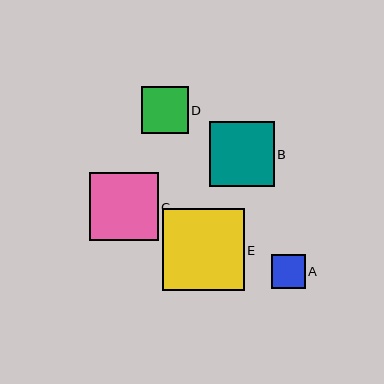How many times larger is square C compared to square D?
Square C is approximately 1.5 times the size of square D.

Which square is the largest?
Square E is the largest with a size of approximately 82 pixels.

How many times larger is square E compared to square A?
Square E is approximately 2.4 times the size of square A.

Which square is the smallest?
Square A is the smallest with a size of approximately 34 pixels.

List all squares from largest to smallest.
From largest to smallest: E, C, B, D, A.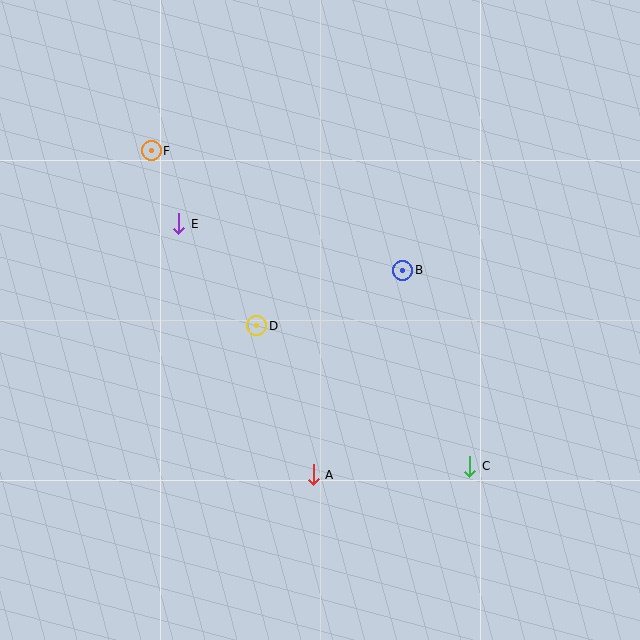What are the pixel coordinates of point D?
Point D is at (257, 326).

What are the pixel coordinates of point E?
Point E is at (179, 224).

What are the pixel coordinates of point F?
Point F is at (151, 151).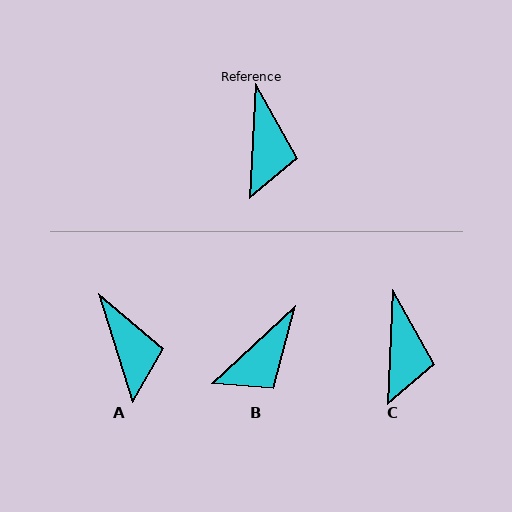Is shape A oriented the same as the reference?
No, it is off by about 20 degrees.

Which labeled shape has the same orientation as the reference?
C.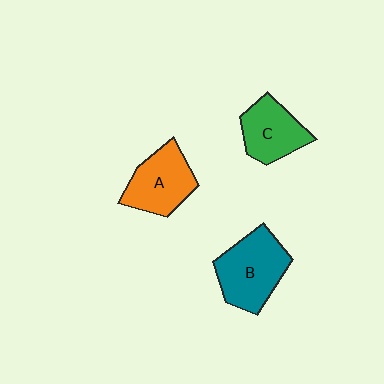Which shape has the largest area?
Shape B (teal).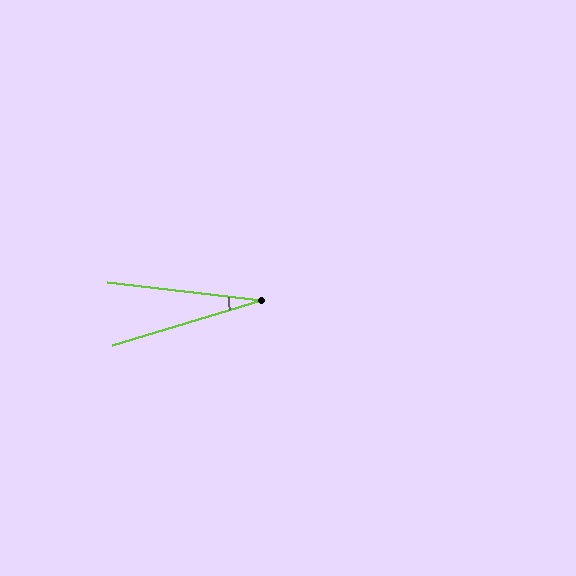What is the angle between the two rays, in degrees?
Approximately 24 degrees.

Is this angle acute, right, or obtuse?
It is acute.